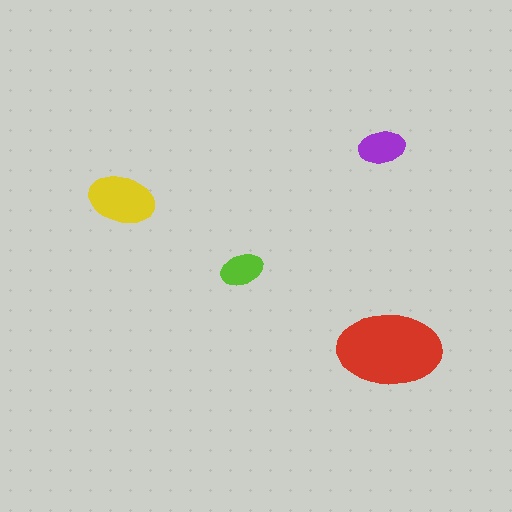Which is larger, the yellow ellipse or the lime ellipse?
The yellow one.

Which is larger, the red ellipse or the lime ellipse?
The red one.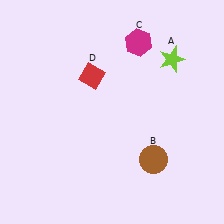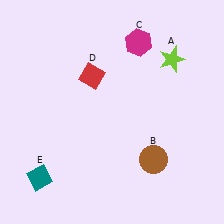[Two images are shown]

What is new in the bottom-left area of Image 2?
A teal diamond (E) was added in the bottom-left area of Image 2.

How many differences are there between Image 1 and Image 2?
There is 1 difference between the two images.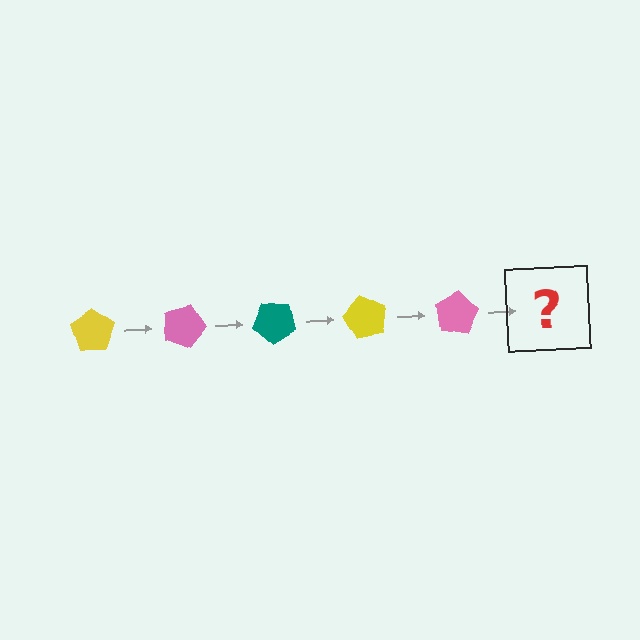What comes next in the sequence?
The next element should be a teal pentagon, rotated 100 degrees from the start.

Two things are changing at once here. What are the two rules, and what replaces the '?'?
The two rules are that it rotates 20 degrees each step and the color cycles through yellow, pink, and teal. The '?' should be a teal pentagon, rotated 100 degrees from the start.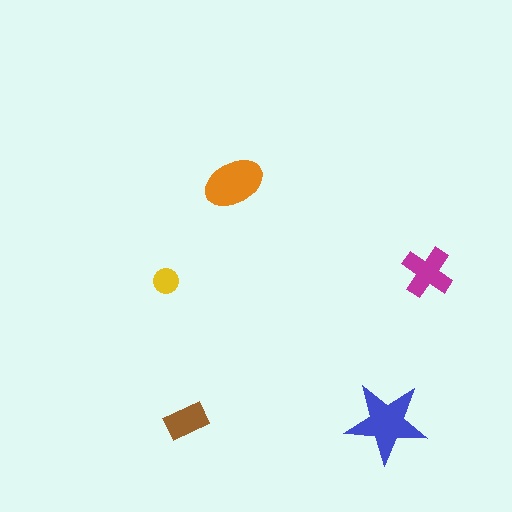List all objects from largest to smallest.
The blue star, the orange ellipse, the magenta cross, the brown rectangle, the yellow circle.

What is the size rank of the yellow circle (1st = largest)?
5th.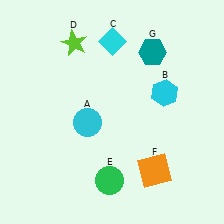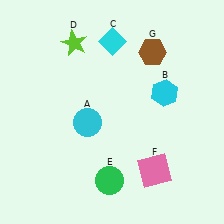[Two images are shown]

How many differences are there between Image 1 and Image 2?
There are 2 differences between the two images.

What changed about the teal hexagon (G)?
In Image 1, G is teal. In Image 2, it changed to brown.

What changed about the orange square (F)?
In Image 1, F is orange. In Image 2, it changed to pink.